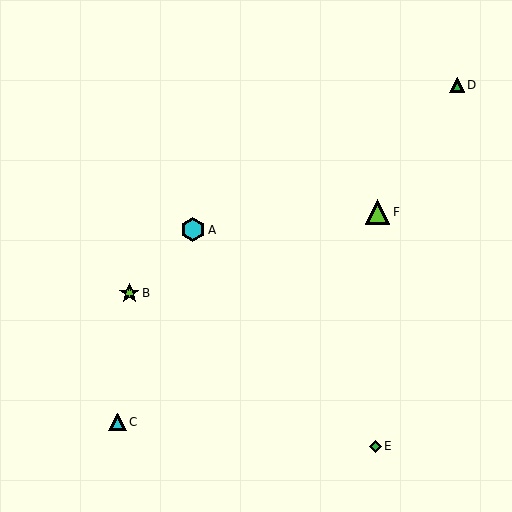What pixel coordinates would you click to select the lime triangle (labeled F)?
Click at (377, 212) to select the lime triangle F.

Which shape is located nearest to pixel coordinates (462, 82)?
The green triangle (labeled D) at (457, 85) is nearest to that location.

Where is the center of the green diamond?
The center of the green diamond is at (375, 446).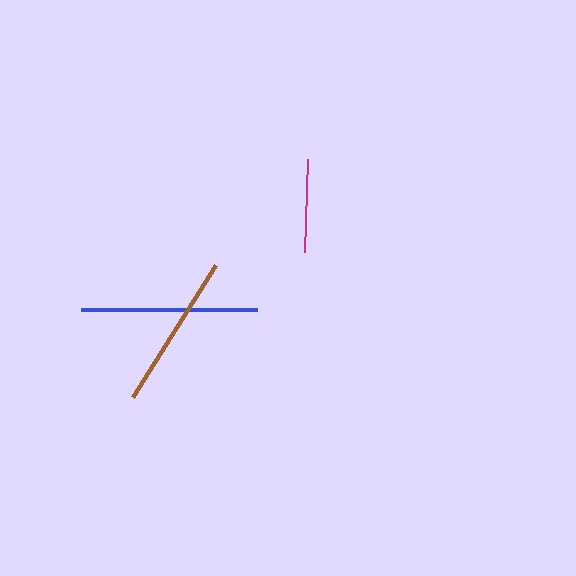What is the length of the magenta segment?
The magenta segment is approximately 93 pixels long.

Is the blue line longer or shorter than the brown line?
The blue line is longer than the brown line.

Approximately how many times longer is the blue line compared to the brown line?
The blue line is approximately 1.1 times the length of the brown line.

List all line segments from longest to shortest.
From longest to shortest: blue, brown, magenta.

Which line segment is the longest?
The blue line is the longest at approximately 176 pixels.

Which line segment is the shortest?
The magenta line is the shortest at approximately 93 pixels.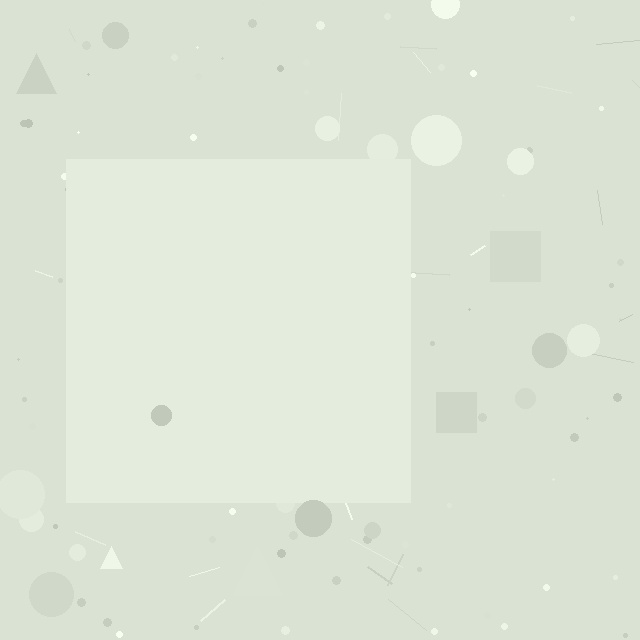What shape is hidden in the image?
A square is hidden in the image.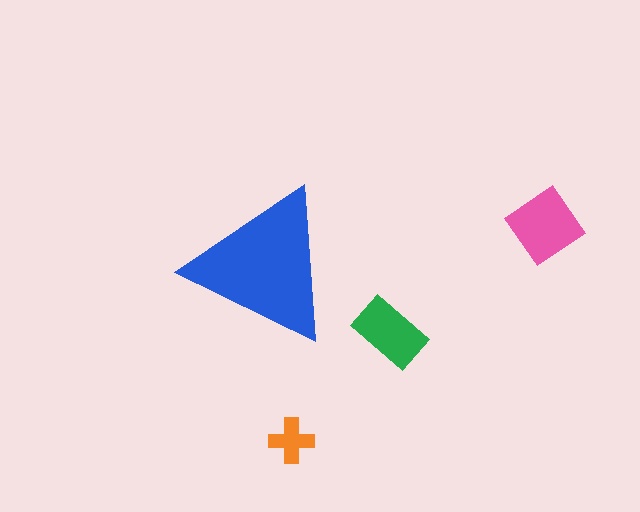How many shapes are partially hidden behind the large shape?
0 shapes are partially hidden.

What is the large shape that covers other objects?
A blue triangle.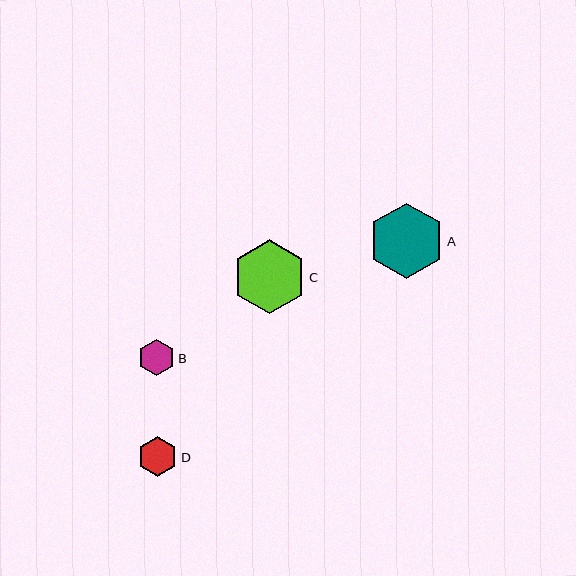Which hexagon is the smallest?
Hexagon B is the smallest with a size of approximately 37 pixels.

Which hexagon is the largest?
Hexagon A is the largest with a size of approximately 76 pixels.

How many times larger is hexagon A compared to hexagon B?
Hexagon A is approximately 2.1 times the size of hexagon B.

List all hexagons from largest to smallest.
From largest to smallest: A, C, D, B.